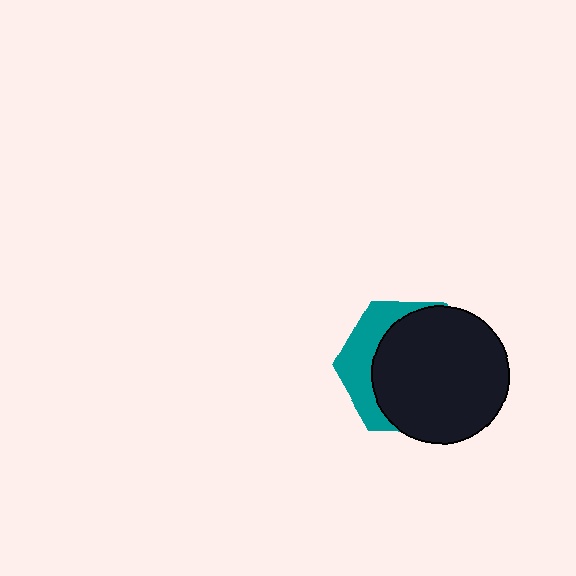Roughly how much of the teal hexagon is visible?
A small part of it is visible (roughly 30%).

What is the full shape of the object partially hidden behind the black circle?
The partially hidden object is a teal hexagon.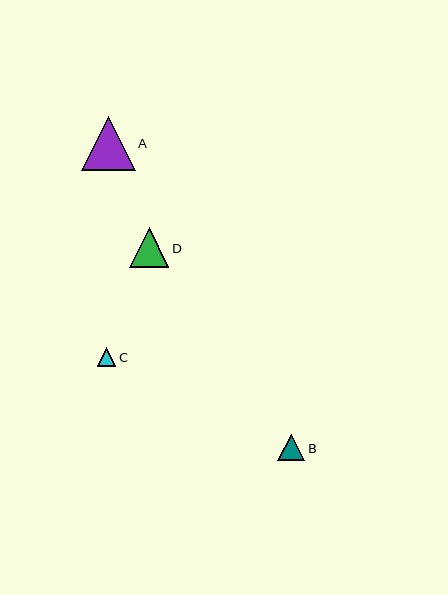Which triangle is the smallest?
Triangle C is the smallest with a size of approximately 18 pixels.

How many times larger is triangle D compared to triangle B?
Triangle D is approximately 1.5 times the size of triangle B.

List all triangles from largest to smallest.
From largest to smallest: A, D, B, C.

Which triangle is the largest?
Triangle A is the largest with a size of approximately 54 pixels.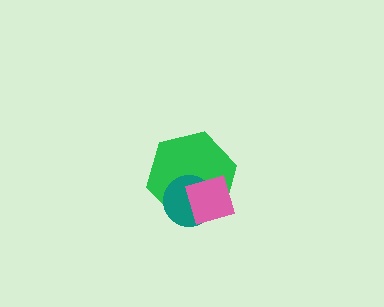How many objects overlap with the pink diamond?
2 objects overlap with the pink diamond.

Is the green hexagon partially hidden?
Yes, it is partially covered by another shape.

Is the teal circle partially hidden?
Yes, it is partially covered by another shape.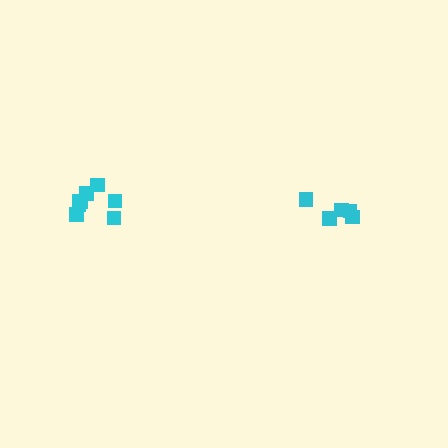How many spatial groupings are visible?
There are 2 spatial groupings.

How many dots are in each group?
Group 1: 5 dots, Group 2: 8 dots (13 total).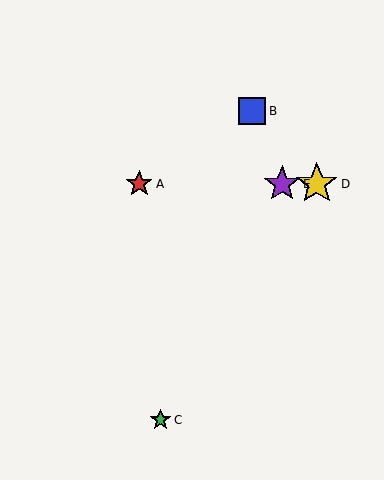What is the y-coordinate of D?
Object D is at y≈184.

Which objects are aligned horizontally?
Objects A, D, E are aligned horizontally.